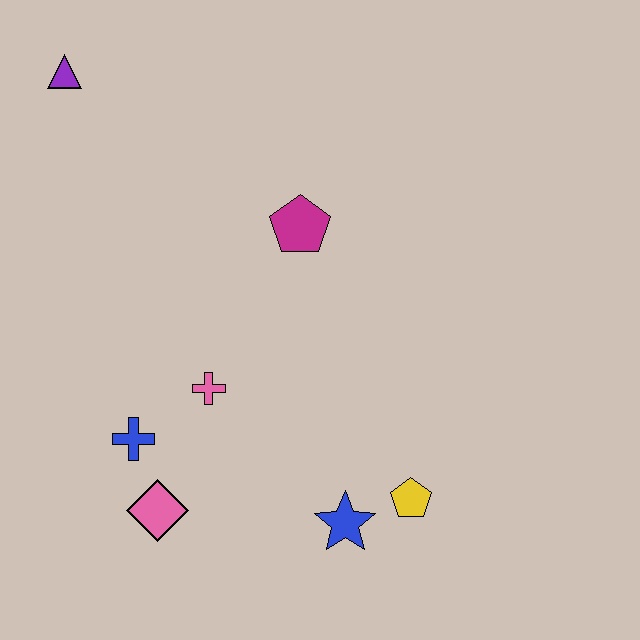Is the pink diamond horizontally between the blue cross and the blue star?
Yes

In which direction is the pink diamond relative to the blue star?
The pink diamond is to the left of the blue star.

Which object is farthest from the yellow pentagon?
The purple triangle is farthest from the yellow pentagon.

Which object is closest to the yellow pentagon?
The blue star is closest to the yellow pentagon.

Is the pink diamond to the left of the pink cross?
Yes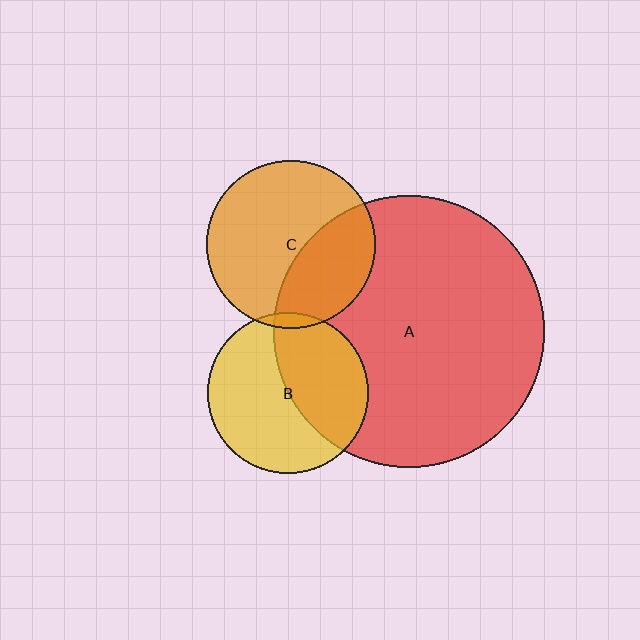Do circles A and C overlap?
Yes.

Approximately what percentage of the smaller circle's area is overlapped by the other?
Approximately 35%.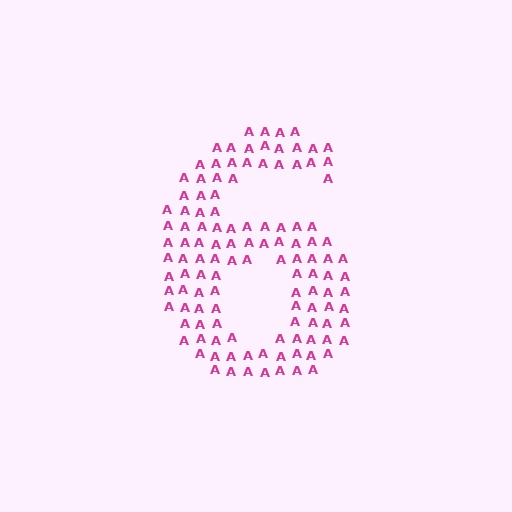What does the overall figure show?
The overall figure shows the digit 6.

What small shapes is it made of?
It is made of small letter A's.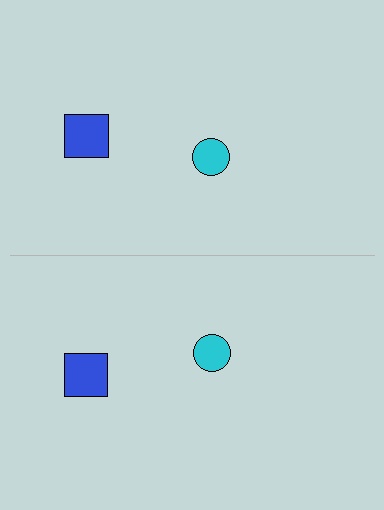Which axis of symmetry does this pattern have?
The pattern has a horizontal axis of symmetry running through the center of the image.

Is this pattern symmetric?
Yes, this pattern has bilateral (reflection) symmetry.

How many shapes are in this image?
There are 4 shapes in this image.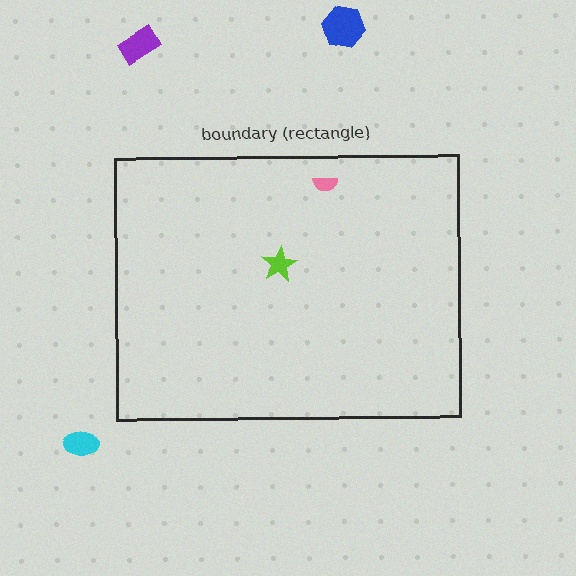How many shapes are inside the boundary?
2 inside, 3 outside.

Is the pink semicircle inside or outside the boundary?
Inside.